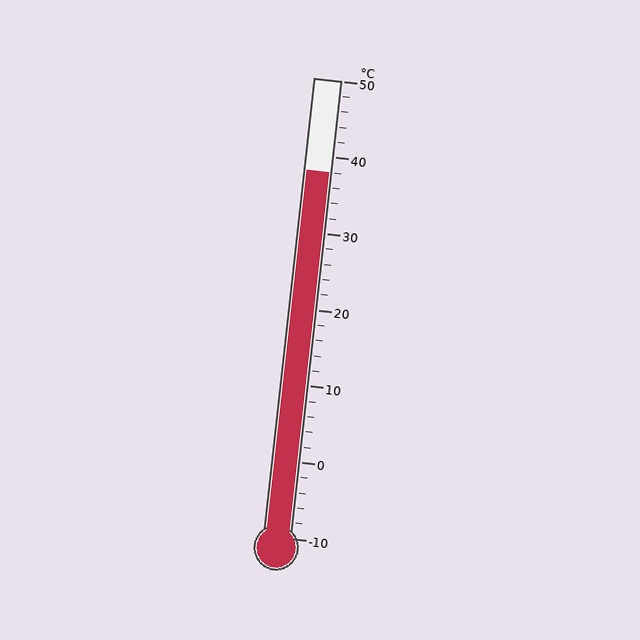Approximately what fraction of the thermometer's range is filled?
The thermometer is filled to approximately 80% of its range.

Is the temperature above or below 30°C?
The temperature is above 30°C.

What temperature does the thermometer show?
The thermometer shows approximately 38°C.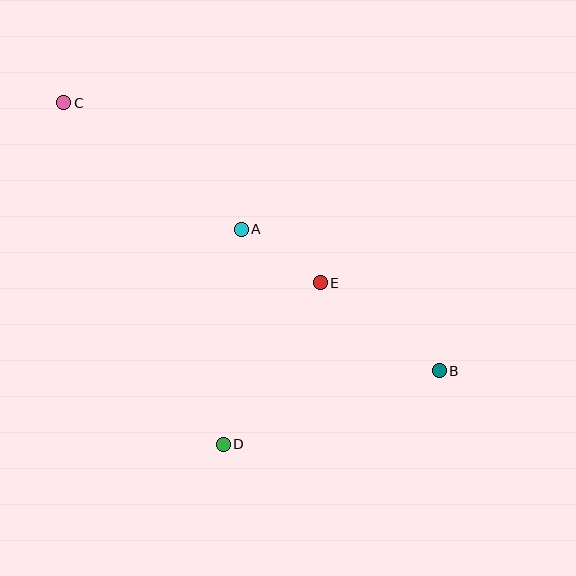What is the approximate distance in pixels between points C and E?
The distance between C and E is approximately 313 pixels.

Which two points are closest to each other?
Points A and E are closest to each other.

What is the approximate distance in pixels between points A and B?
The distance between A and B is approximately 243 pixels.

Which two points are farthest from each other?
Points B and C are farthest from each other.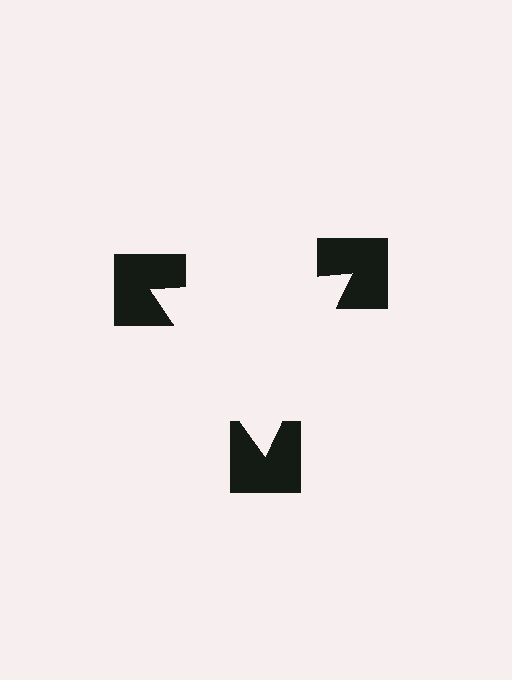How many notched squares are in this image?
There are 3 — one at each vertex of the illusory triangle.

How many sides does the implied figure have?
3 sides.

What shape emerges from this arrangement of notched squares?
An illusory triangle — its edges are inferred from the aligned wedge cuts in the notched squares, not physically drawn.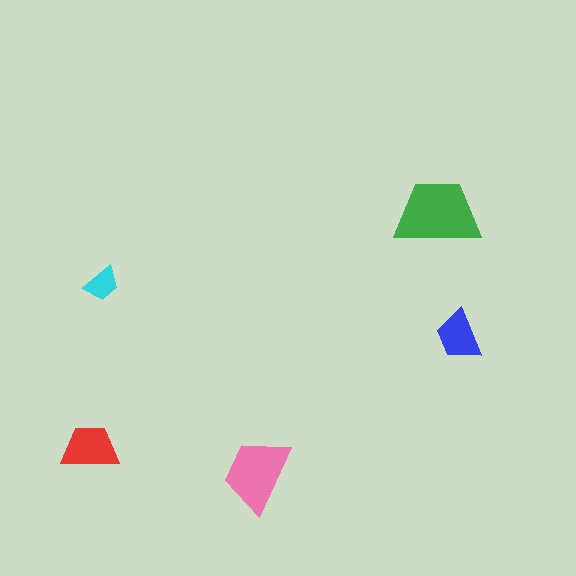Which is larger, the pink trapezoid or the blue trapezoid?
The pink one.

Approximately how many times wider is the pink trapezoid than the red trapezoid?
About 1.5 times wider.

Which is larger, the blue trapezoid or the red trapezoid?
The red one.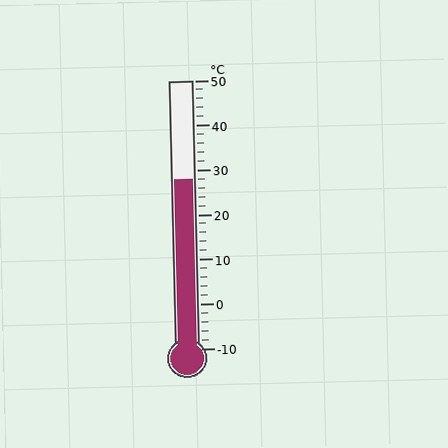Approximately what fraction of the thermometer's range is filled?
The thermometer is filled to approximately 65% of its range.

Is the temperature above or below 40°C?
The temperature is below 40°C.